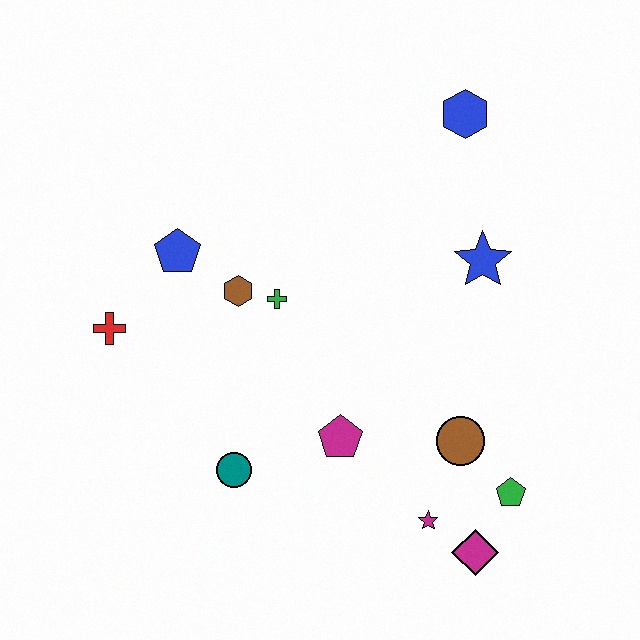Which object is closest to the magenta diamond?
The magenta star is closest to the magenta diamond.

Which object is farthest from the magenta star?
The blue hexagon is farthest from the magenta star.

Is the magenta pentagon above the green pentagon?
Yes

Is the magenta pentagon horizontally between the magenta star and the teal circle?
Yes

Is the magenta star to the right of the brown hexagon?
Yes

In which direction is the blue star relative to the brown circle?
The blue star is above the brown circle.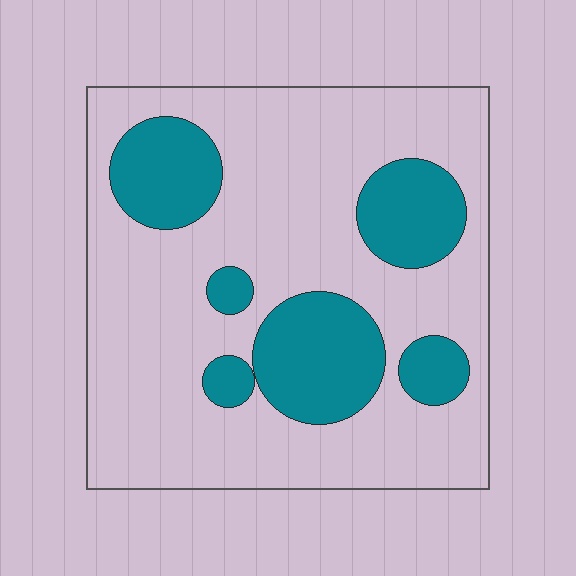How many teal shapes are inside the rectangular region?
6.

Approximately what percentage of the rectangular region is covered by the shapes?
Approximately 25%.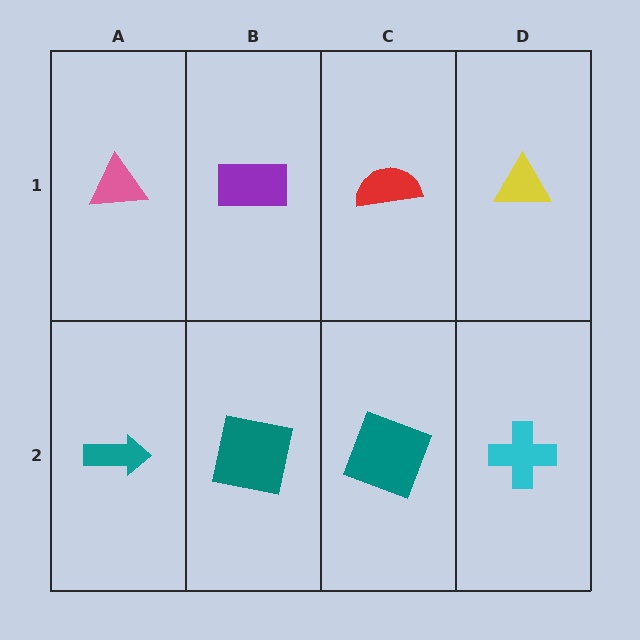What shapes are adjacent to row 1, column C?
A teal square (row 2, column C), a purple rectangle (row 1, column B), a yellow triangle (row 1, column D).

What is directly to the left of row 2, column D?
A teal square.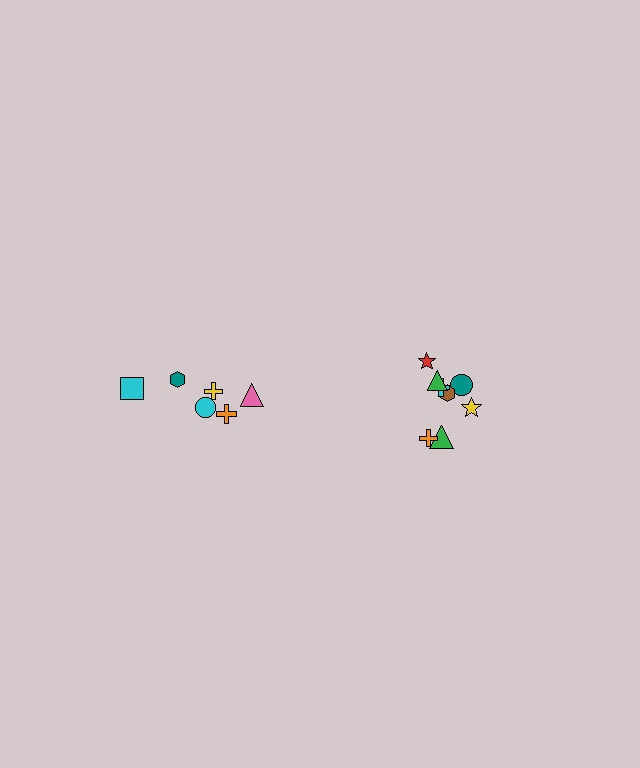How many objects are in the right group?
There are 8 objects.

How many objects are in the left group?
There are 6 objects.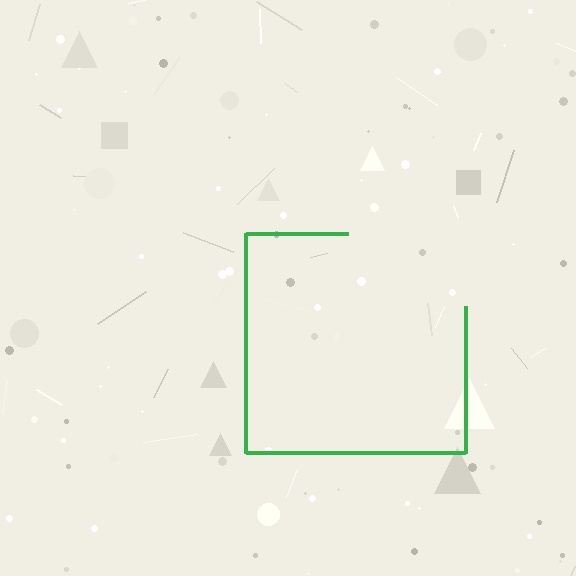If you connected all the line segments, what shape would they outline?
They would outline a square.